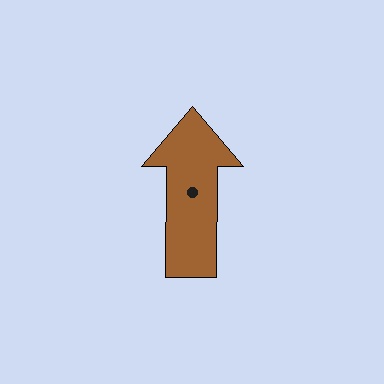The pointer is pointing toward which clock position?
Roughly 12 o'clock.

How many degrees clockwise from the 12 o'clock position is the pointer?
Approximately 0 degrees.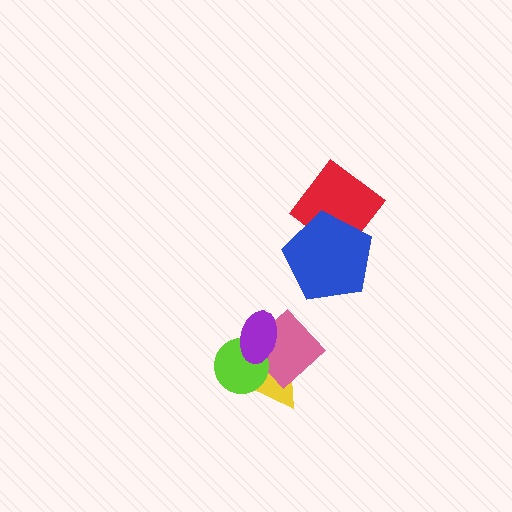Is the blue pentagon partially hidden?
No, no other shape covers it.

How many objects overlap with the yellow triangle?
3 objects overlap with the yellow triangle.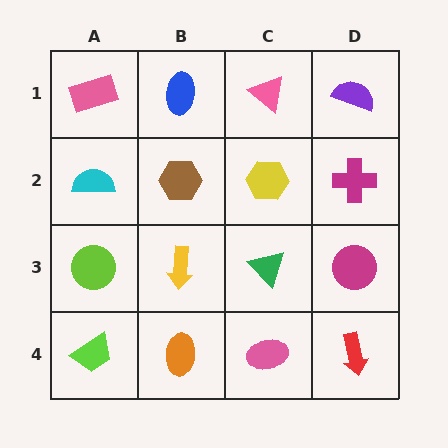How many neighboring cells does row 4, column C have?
3.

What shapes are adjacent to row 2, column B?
A blue ellipse (row 1, column B), a yellow arrow (row 3, column B), a cyan semicircle (row 2, column A), a yellow hexagon (row 2, column C).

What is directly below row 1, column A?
A cyan semicircle.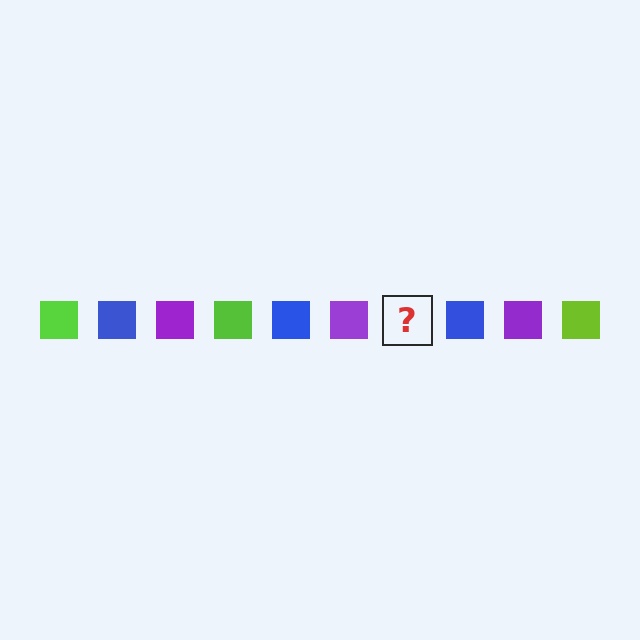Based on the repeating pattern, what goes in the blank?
The blank should be a lime square.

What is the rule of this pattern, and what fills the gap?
The rule is that the pattern cycles through lime, blue, purple squares. The gap should be filled with a lime square.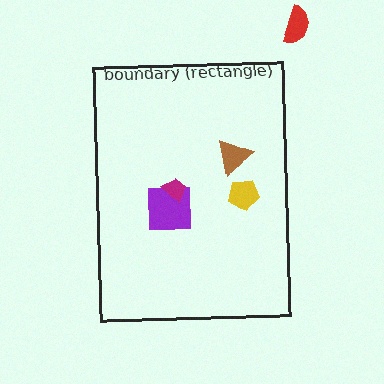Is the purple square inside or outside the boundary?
Inside.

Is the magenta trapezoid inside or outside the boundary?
Inside.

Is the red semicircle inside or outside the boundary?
Outside.